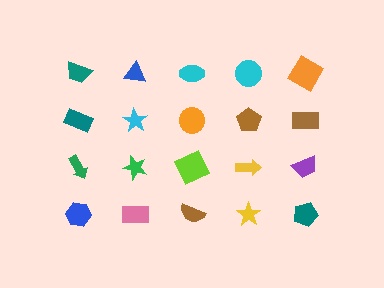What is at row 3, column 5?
A purple trapezoid.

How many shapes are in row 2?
5 shapes.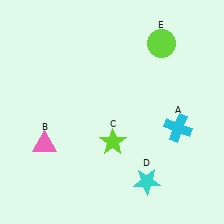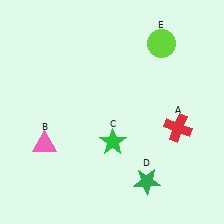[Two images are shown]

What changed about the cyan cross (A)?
In Image 1, A is cyan. In Image 2, it changed to red.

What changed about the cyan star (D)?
In Image 1, D is cyan. In Image 2, it changed to green.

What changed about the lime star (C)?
In Image 1, C is lime. In Image 2, it changed to green.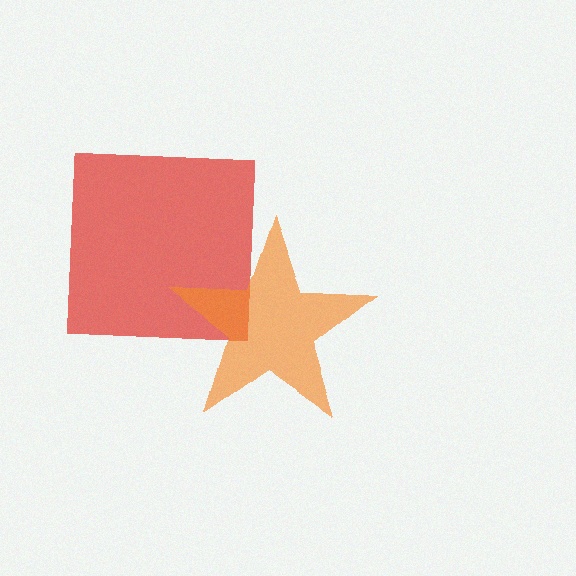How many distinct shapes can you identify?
There are 2 distinct shapes: a red square, an orange star.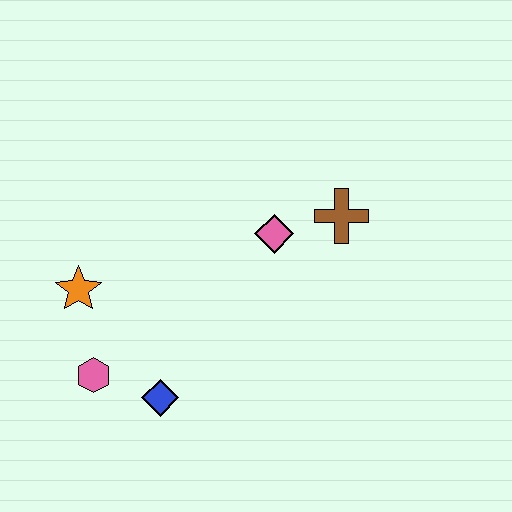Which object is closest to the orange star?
The pink hexagon is closest to the orange star.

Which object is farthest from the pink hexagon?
The brown cross is farthest from the pink hexagon.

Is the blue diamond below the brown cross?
Yes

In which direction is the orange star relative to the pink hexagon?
The orange star is above the pink hexagon.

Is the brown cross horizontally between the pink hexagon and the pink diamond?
No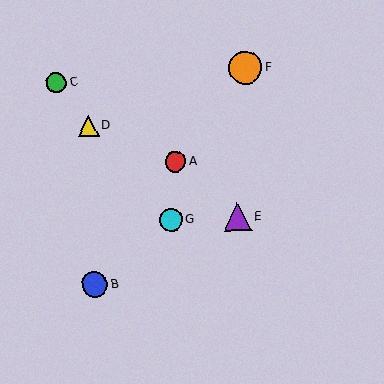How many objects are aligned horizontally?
2 objects (E, G) are aligned horizontally.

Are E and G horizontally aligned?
Yes, both are at y≈217.